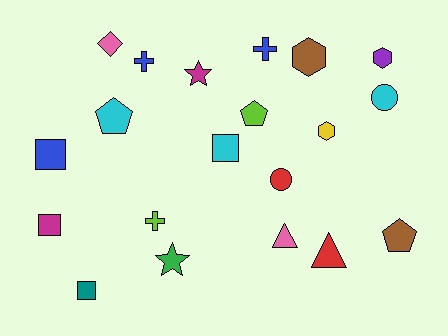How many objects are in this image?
There are 20 objects.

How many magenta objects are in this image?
There are 2 magenta objects.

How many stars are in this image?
There are 2 stars.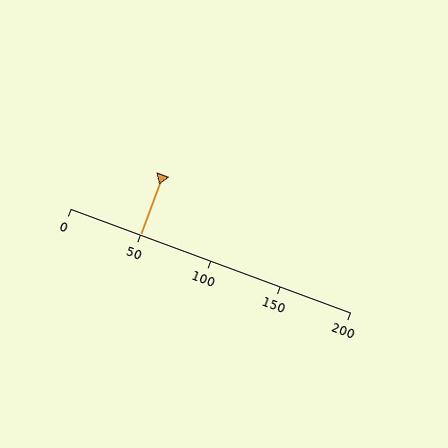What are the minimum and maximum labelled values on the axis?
The axis runs from 0 to 200.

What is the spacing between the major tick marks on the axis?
The major ticks are spaced 50 apart.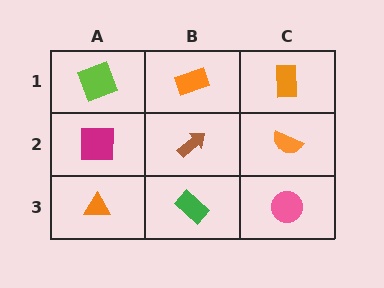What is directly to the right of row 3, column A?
A green rectangle.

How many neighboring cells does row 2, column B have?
4.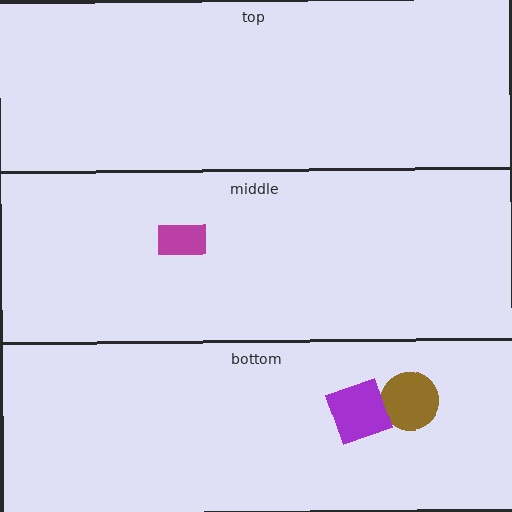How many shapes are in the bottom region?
2.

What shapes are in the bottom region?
The brown circle, the purple square.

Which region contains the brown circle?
The bottom region.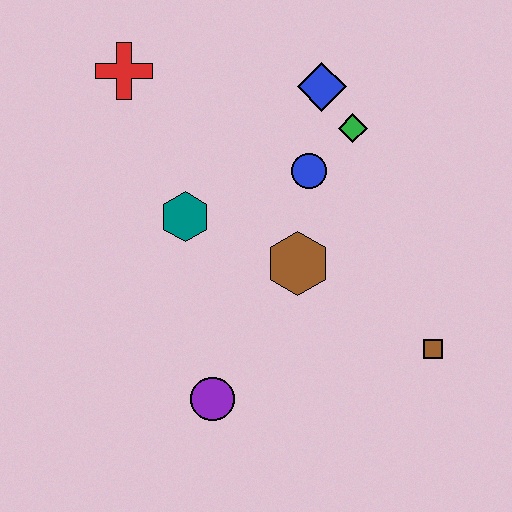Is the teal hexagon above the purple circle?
Yes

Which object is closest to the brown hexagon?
The blue circle is closest to the brown hexagon.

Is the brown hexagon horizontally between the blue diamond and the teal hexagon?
Yes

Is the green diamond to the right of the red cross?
Yes